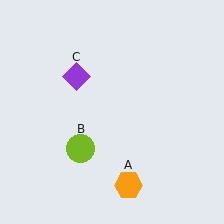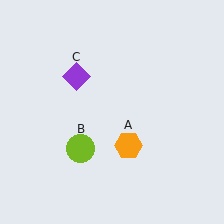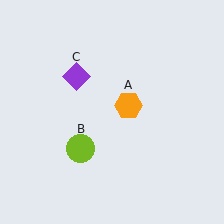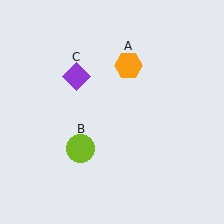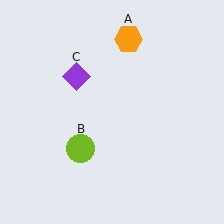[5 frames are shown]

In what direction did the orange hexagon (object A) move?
The orange hexagon (object A) moved up.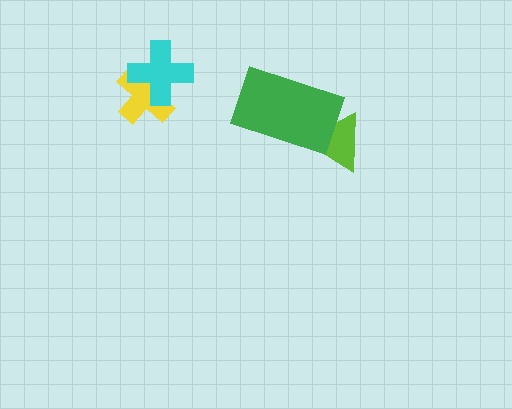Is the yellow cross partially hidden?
Yes, it is partially covered by another shape.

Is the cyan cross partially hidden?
No, no other shape covers it.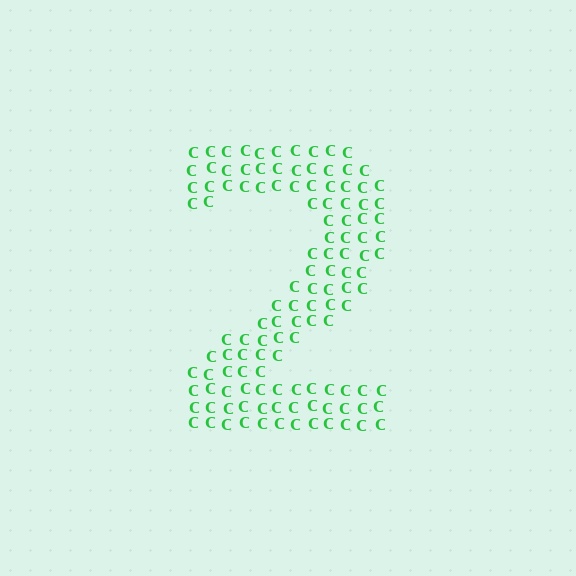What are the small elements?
The small elements are letter C's.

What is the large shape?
The large shape is the digit 2.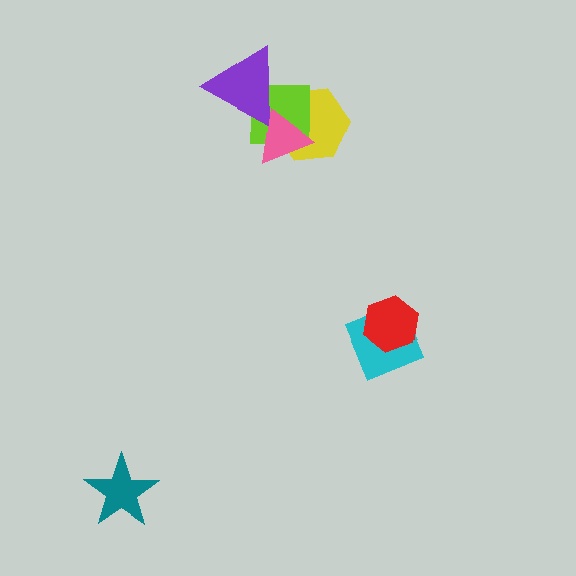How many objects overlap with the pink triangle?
3 objects overlap with the pink triangle.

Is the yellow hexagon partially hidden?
Yes, it is partially covered by another shape.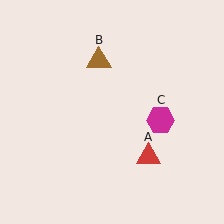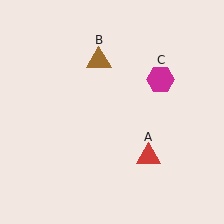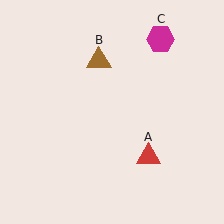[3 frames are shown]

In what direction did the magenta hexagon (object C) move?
The magenta hexagon (object C) moved up.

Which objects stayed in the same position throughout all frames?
Red triangle (object A) and brown triangle (object B) remained stationary.